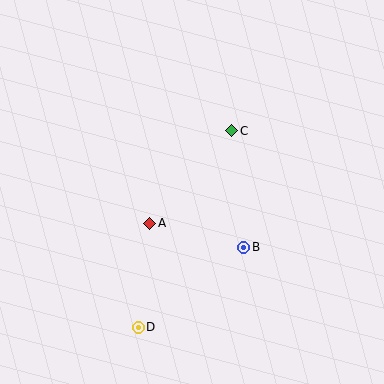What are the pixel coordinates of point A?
Point A is at (150, 223).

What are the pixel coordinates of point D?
Point D is at (138, 327).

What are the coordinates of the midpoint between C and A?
The midpoint between C and A is at (191, 177).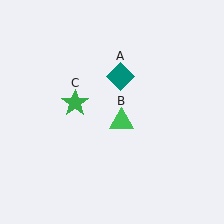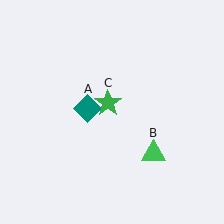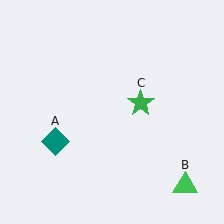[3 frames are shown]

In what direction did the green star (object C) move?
The green star (object C) moved right.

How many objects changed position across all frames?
3 objects changed position: teal diamond (object A), green triangle (object B), green star (object C).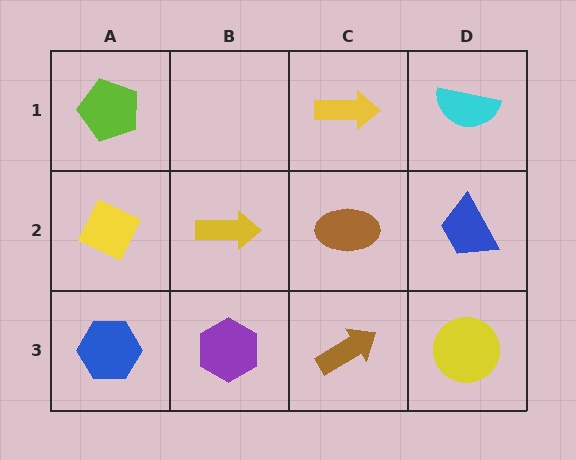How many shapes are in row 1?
3 shapes.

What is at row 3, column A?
A blue hexagon.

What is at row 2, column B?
A yellow arrow.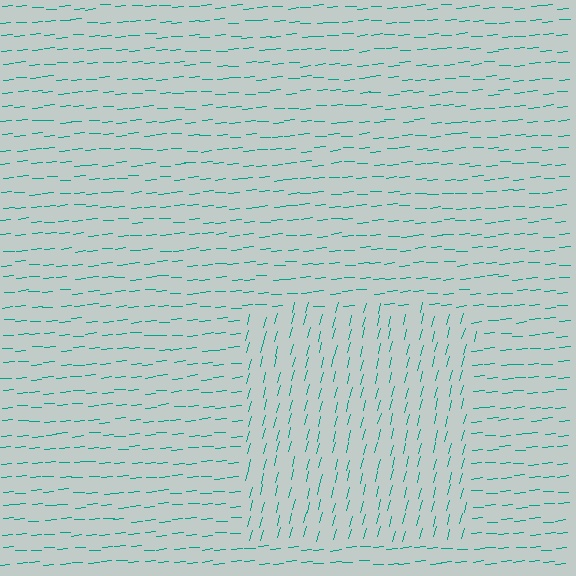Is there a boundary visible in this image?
Yes, there is a texture boundary formed by a change in line orientation.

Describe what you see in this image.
The image is filled with small teal line segments. A rectangle region in the image has lines oriented differently from the surrounding lines, creating a visible texture boundary.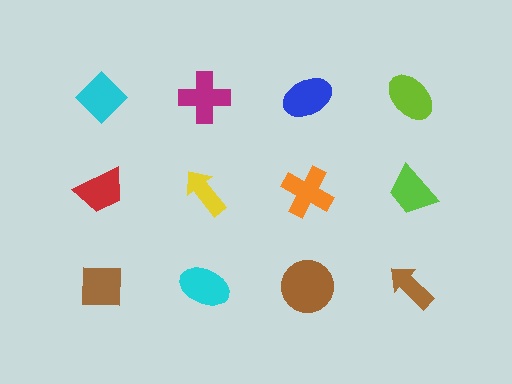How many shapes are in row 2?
4 shapes.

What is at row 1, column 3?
A blue ellipse.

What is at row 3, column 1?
A brown square.